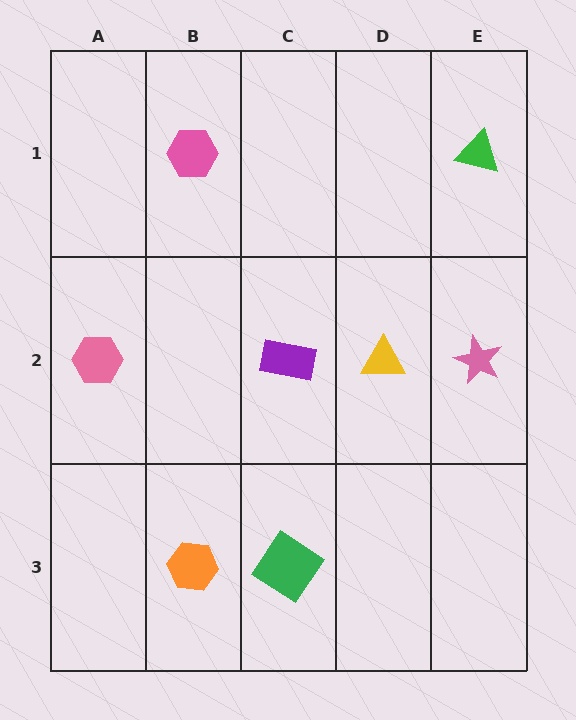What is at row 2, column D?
A yellow triangle.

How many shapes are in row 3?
2 shapes.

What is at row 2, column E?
A pink star.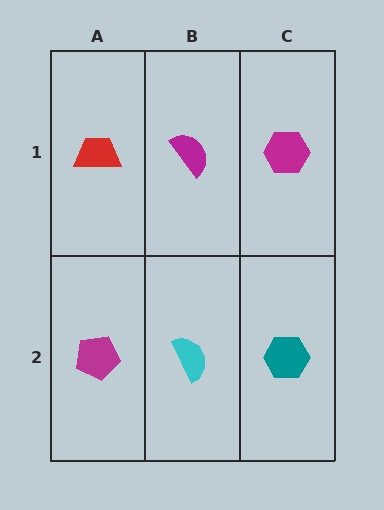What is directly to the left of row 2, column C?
A cyan semicircle.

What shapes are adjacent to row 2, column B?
A magenta semicircle (row 1, column B), a magenta pentagon (row 2, column A), a teal hexagon (row 2, column C).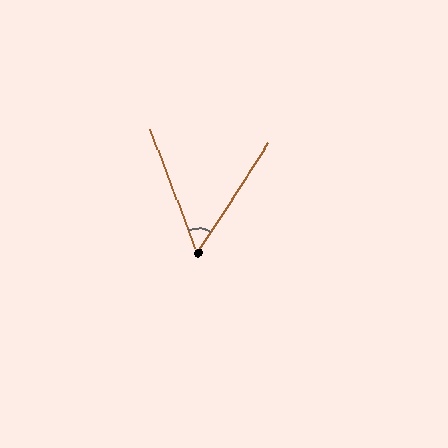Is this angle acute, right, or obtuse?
It is acute.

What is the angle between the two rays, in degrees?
Approximately 54 degrees.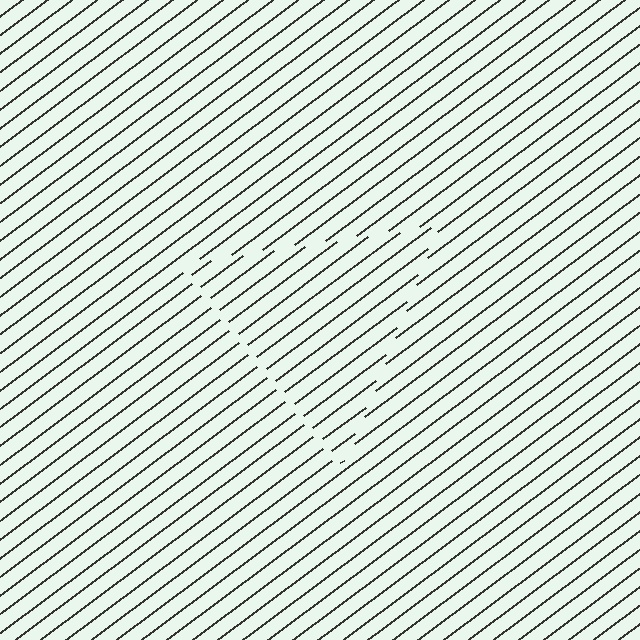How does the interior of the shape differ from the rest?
The interior of the shape contains the same grating, shifted by half a period — the contour is defined by the phase discontinuity where line-ends from the inner and outer gratings abut.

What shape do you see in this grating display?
An illusory triangle. The interior of the shape contains the same grating, shifted by half a period — the contour is defined by the phase discontinuity where line-ends from the inner and outer gratings abut.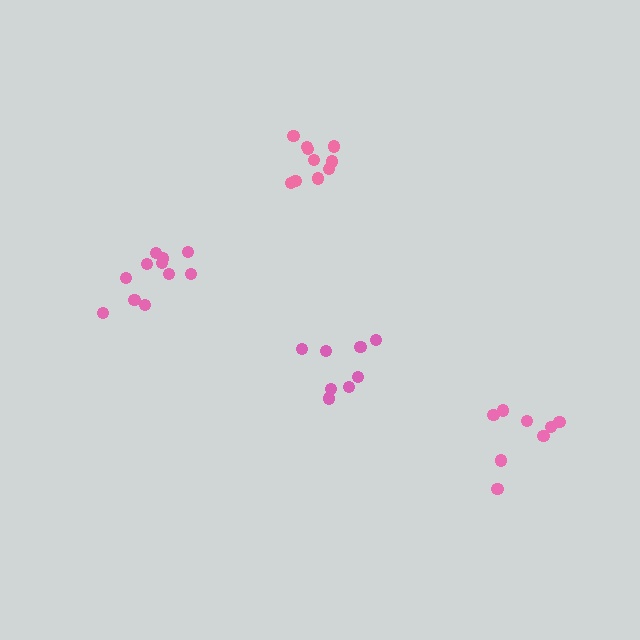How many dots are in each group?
Group 1: 11 dots, Group 2: 8 dots, Group 3: 8 dots, Group 4: 10 dots (37 total).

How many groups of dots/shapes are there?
There are 4 groups.